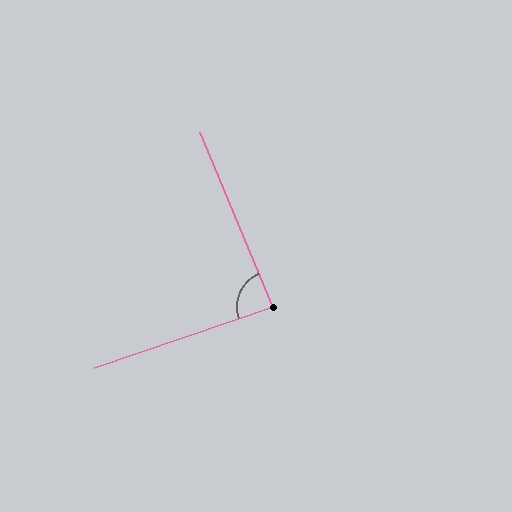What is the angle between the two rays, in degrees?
Approximately 86 degrees.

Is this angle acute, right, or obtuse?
It is approximately a right angle.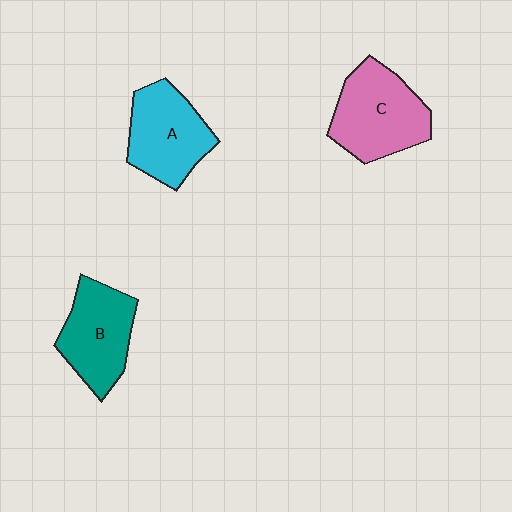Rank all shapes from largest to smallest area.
From largest to smallest: C (pink), A (cyan), B (teal).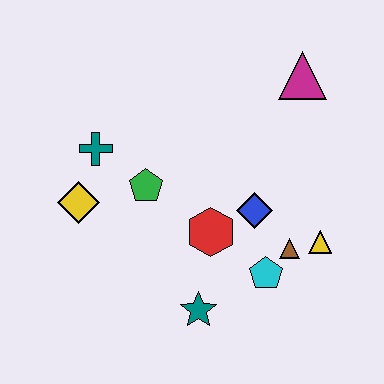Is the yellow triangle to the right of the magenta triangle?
Yes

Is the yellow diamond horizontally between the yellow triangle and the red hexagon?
No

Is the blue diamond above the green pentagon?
No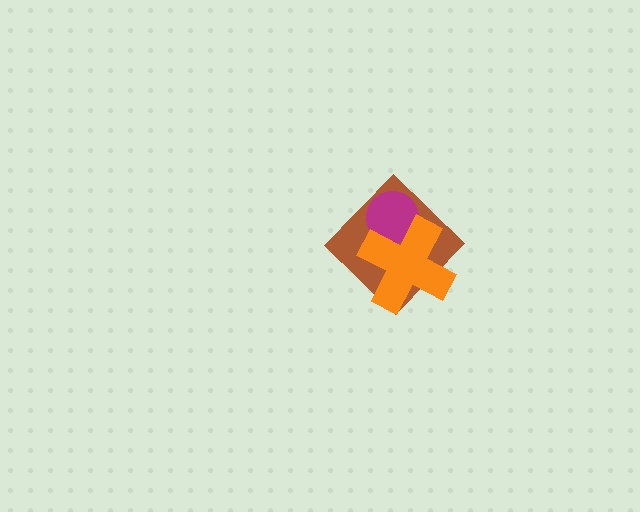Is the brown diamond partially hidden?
Yes, it is partially covered by another shape.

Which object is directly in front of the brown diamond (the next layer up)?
The magenta circle is directly in front of the brown diamond.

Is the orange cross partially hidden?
No, no other shape covers it.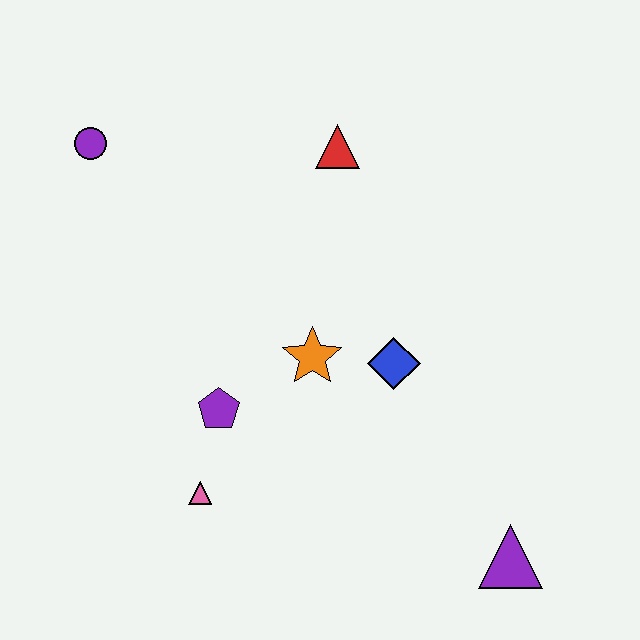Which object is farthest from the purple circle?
The purple triangle is farthest from the purple circle.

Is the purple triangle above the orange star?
No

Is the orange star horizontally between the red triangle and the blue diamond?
No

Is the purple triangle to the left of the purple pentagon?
No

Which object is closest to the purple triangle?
The blue diamond is closest to the purple triangle.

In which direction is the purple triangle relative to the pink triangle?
The purple triangle is to the right of the pink triangle.